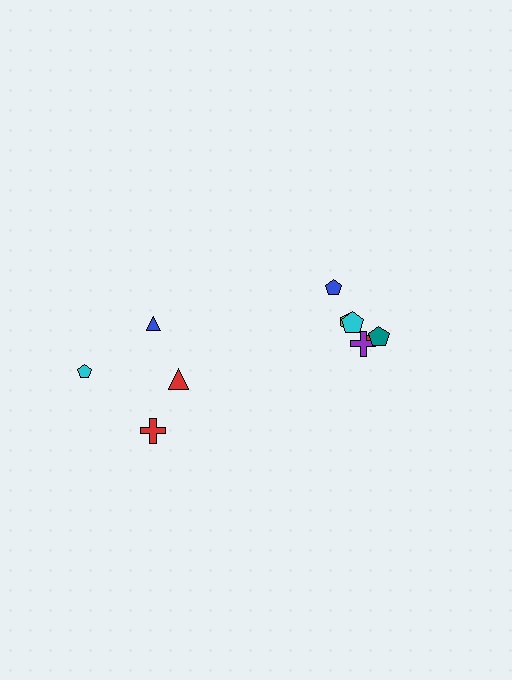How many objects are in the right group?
There are 6 objects.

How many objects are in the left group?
There are 4 objects.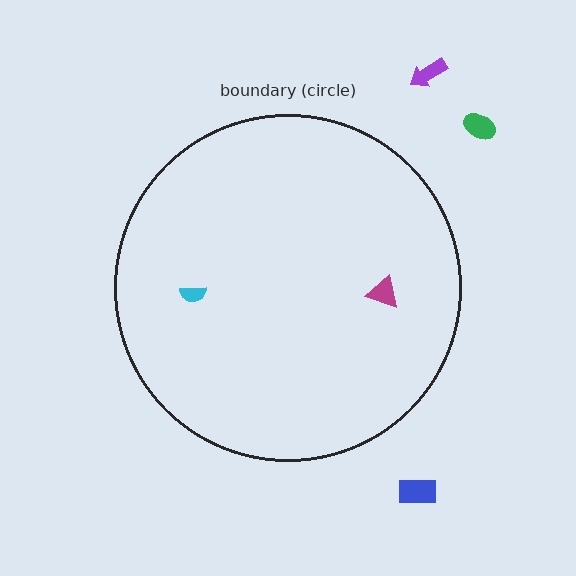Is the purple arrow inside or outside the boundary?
Outside.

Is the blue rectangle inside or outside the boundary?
Outside.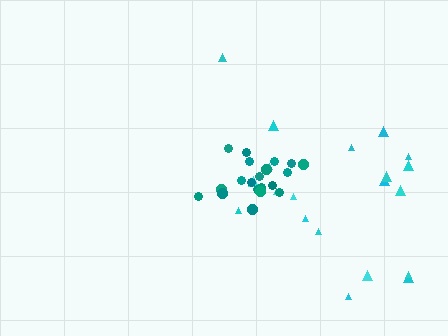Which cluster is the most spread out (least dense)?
Cyan.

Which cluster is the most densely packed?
Teal.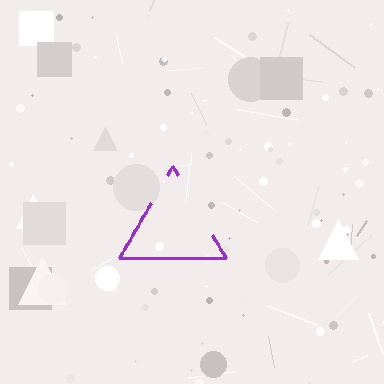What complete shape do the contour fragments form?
The contour fragments form a triangle.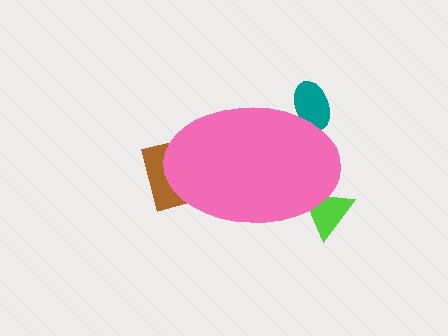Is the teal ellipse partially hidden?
Yes, the teal ellipse is partially hidden behind the pink ellipse.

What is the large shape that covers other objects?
A pink ellipse.